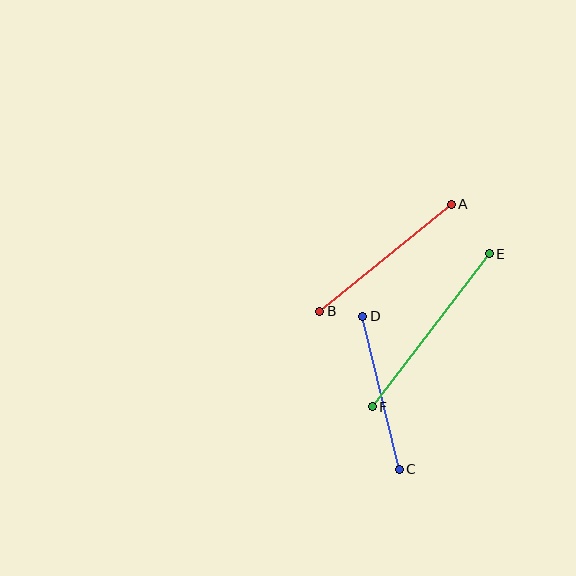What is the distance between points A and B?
The distance is approximately 169 pixels.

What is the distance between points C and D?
The distance is approximately 158 pixels.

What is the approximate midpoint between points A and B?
The midpoint is at approximately (386, 258) pixels.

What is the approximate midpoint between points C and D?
The midpoint is at approximately (381, 393) pixels.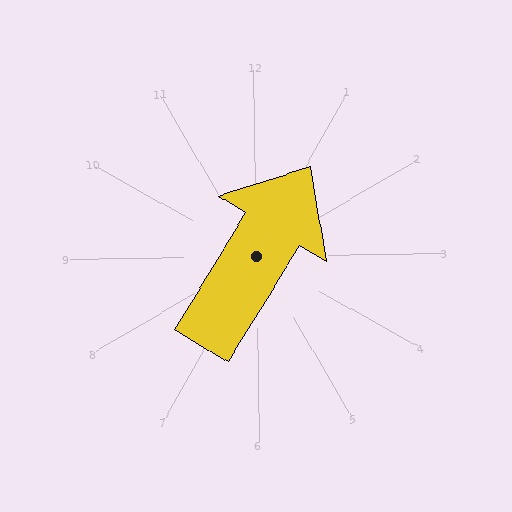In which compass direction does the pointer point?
Northeast.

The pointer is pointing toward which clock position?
Roughly 1 o'clock.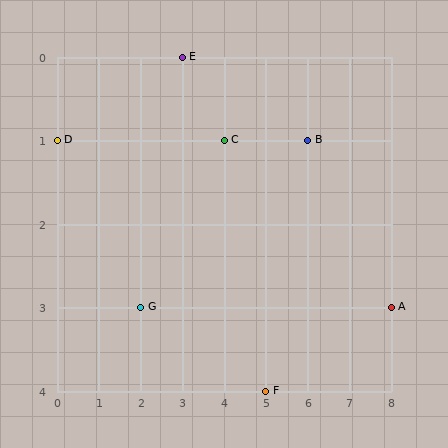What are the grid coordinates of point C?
Point C is at grid coordinates (4, 1).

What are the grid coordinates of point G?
Point G is at grid coordinates (2, 3).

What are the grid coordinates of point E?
Point E is at grid coordinates (3, 0).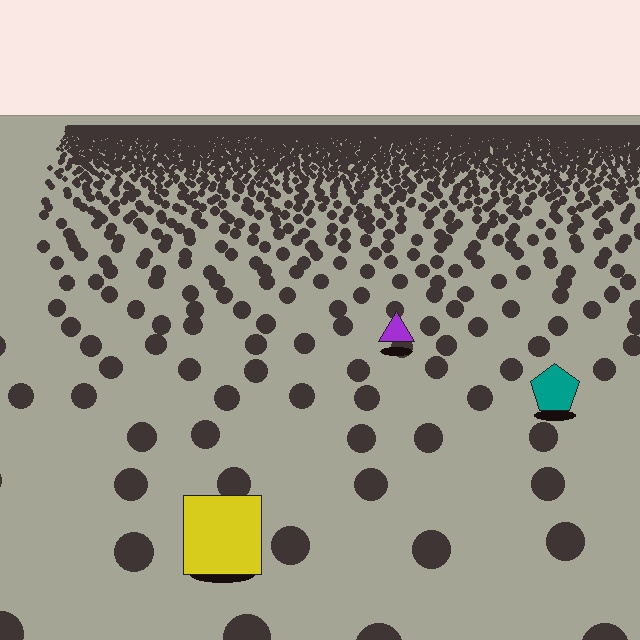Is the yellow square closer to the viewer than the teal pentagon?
Yes. The yellow square is closer — you can tell from the texture gradient: the ground texture is coarser near it.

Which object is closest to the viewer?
The yellow square is closest. The texture marks near it are larger and more spread out.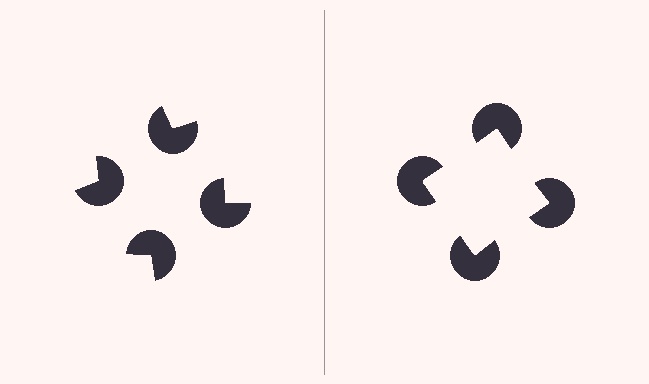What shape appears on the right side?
An illusory square.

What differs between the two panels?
The pac-man discs are positioned identically on both sides; only the wedge orientations differ. On the right they align to a square; on the left they are misaligned.